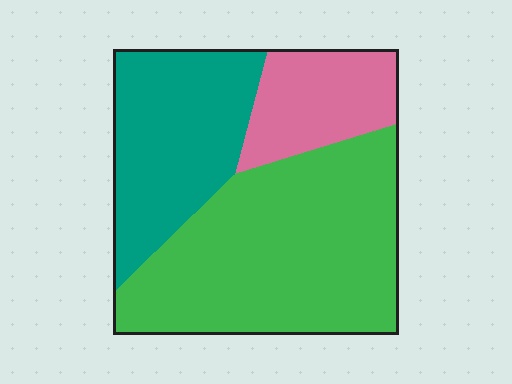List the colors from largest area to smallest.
From largest to smallest: green, teal, pink.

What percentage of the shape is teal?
Teal covers roughly 30% of the shape.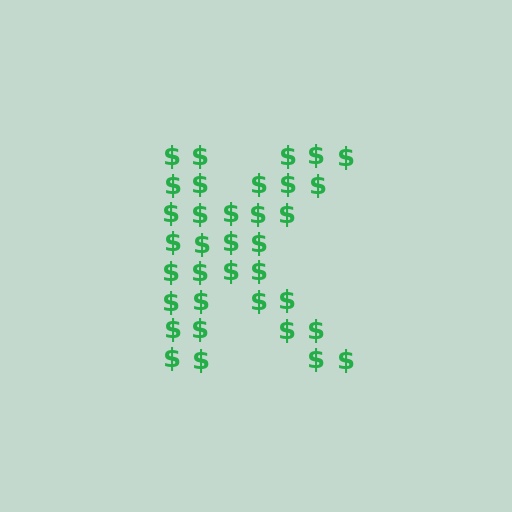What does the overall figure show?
The overall figure shows the letter K.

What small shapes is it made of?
It is made of small dollar signs.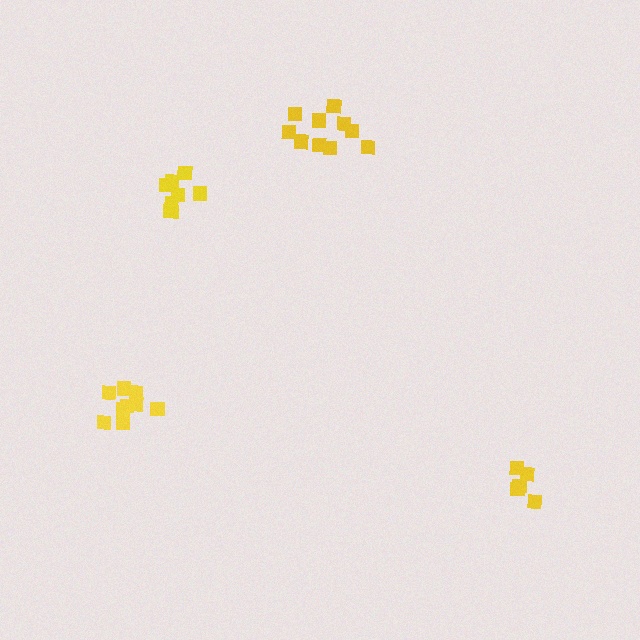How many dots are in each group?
Group 1: 8 dots, Group 2: 9 dots, Group 3: 5 dots, Group 4: 10 dots (32 total).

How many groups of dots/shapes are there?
There are 4 groups.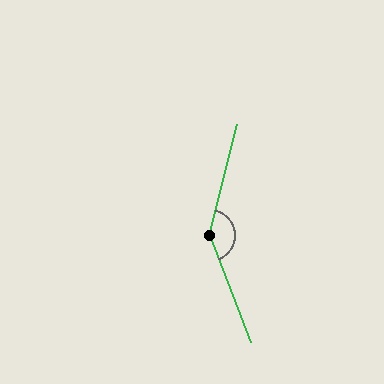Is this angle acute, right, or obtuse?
It is obtuse.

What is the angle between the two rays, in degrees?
Approximately 145 degrees.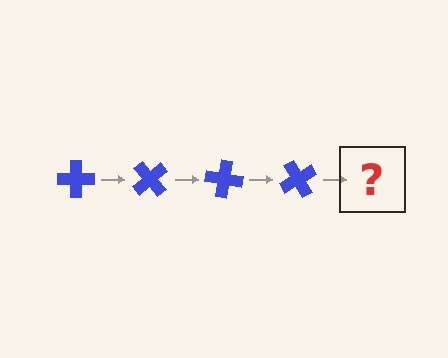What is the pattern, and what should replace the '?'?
The pattern is that the cross rotates 50 degrees each step. The '?' should be a blue cross rotated 200 degrees.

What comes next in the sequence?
The next element should be a blue cross rotated 200 degrees.